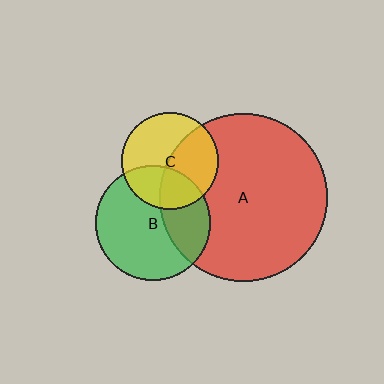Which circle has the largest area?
Circle A (red).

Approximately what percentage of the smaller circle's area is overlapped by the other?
Approximately 35%.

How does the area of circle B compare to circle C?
Approximately 1.4 times.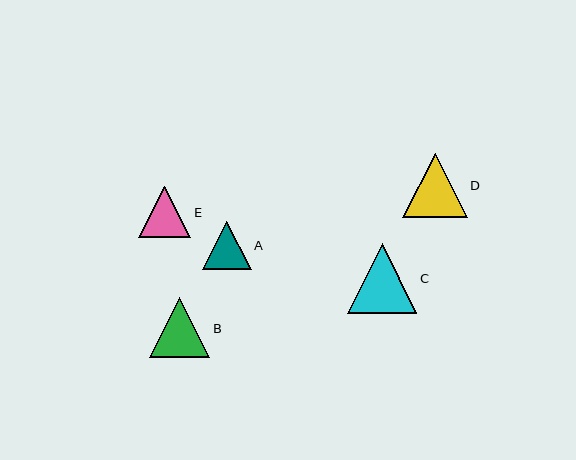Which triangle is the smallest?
Triangle A is the smallest with a size of approximately 49 pixels.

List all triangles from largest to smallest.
From largest to smallest: C, D, B, E, A.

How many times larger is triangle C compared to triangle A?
Triangle C is approximately 1.4 times the size of triangle A.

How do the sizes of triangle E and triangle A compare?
Triangle E and triangle A are approximately the same size.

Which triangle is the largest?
Triangle C is the largest with a size of approximately 70 pixels.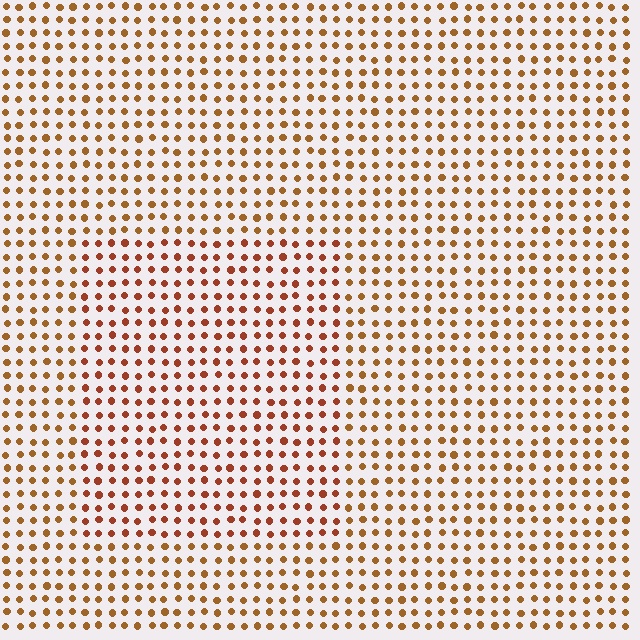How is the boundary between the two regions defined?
The boundary is defined purely by a slight shift in hue (about 21 degrees). Spacing, size, and orientation are identical on both sides.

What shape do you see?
I see a rectangle.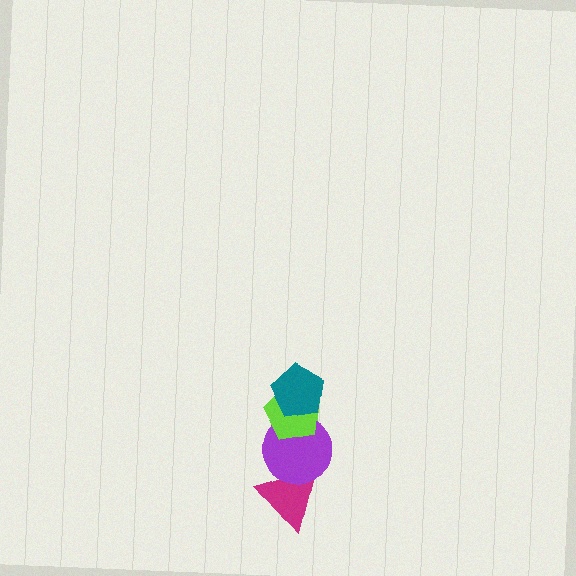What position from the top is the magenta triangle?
The magenta triangle is 4th from the top.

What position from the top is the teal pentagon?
The teal pentagon is 1st from the top.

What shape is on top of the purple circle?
The lime pentagon is on top of the purple circle.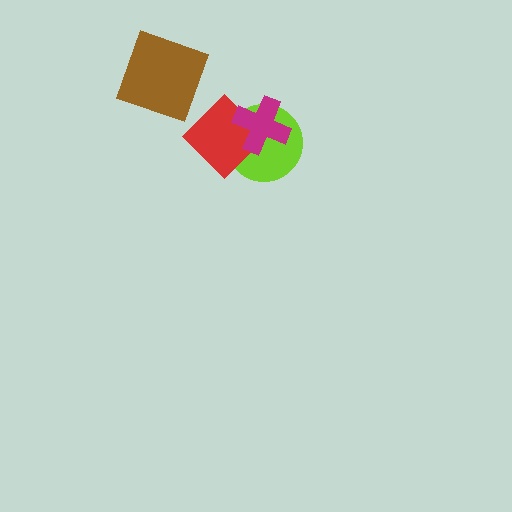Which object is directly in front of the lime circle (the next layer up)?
The red diamond is directly in front of the lime circle.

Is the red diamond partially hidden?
Yes, it is partially covered by another shape.